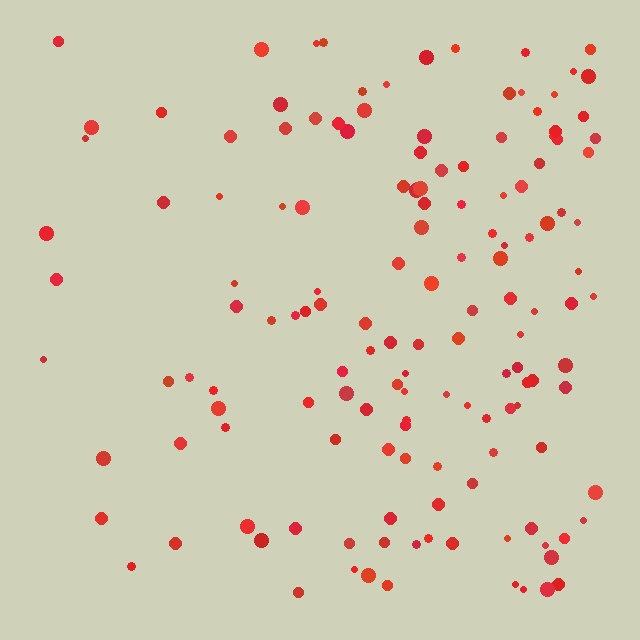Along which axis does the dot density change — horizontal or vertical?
Horizontal.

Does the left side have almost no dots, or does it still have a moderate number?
Still a moderate number, just noticeably fewer than the right.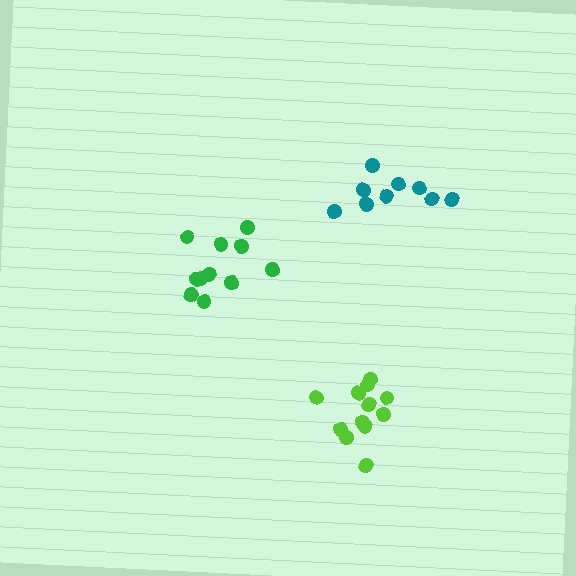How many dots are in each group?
Group 1: 11 dots, Group 2: 9 dots, Group 3: 12 dots (32 total).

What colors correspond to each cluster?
The clusters are colored: green, teal, lime.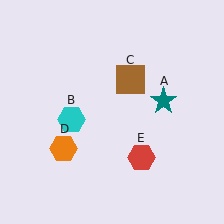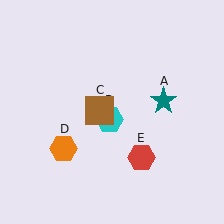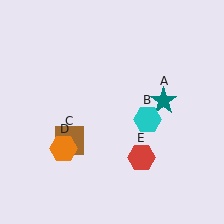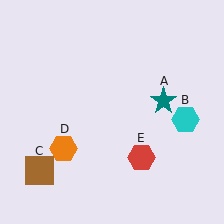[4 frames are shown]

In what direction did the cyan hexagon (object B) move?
The cyan hexagon (object B) moved right.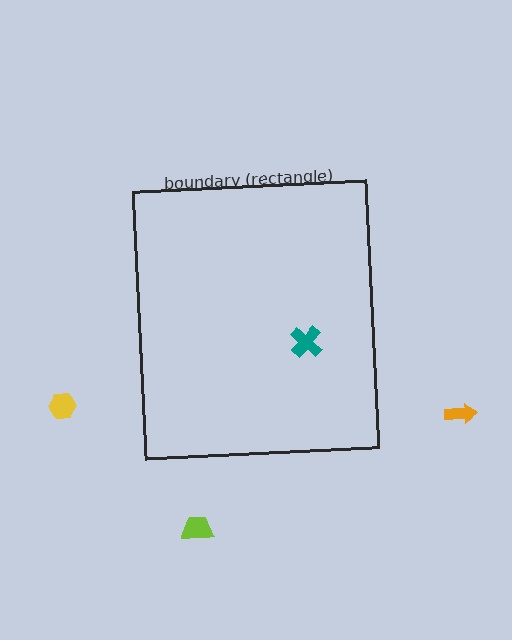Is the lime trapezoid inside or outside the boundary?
Outside.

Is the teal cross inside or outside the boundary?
Inside.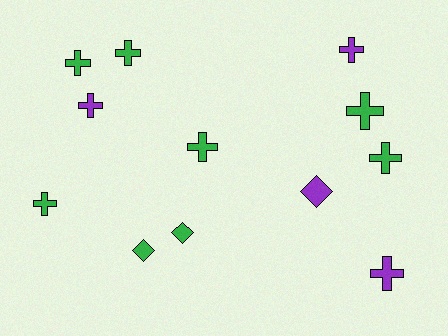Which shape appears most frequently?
Cross, with 9 objects.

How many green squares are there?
There are no green squares.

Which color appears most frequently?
Green, with 8 objects.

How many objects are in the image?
There are 12 objects.